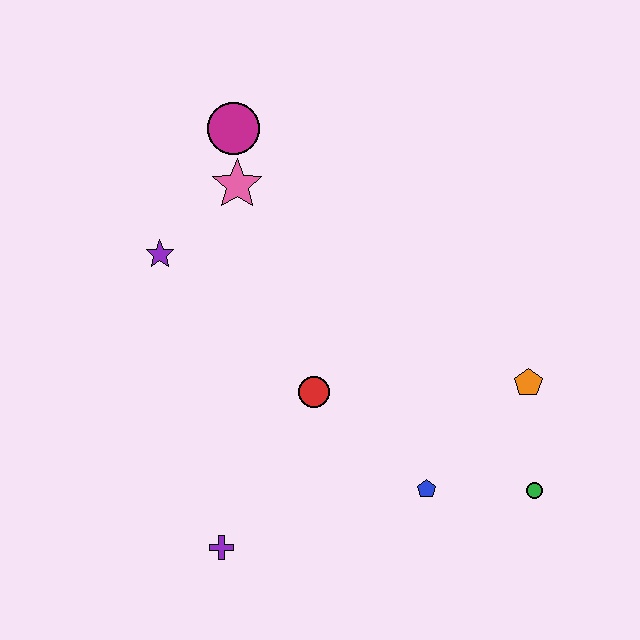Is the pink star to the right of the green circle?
No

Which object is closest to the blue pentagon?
The green circle is closest to the blue pentagon.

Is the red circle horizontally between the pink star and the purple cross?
No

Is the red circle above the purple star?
No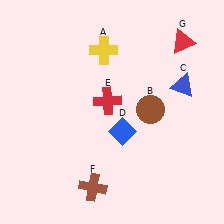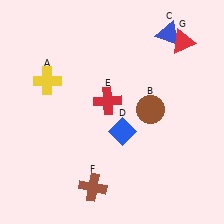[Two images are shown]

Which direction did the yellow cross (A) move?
The yellow cross (A) moved left.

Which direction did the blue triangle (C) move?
The blue triangle (C) moved up.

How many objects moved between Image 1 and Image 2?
2 objects moved between the two images.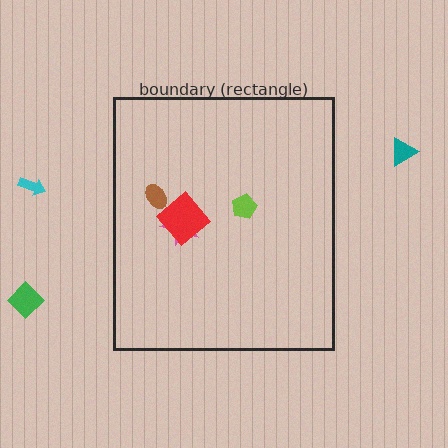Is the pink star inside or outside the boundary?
Inside.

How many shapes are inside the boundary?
4 inside, 3 outside.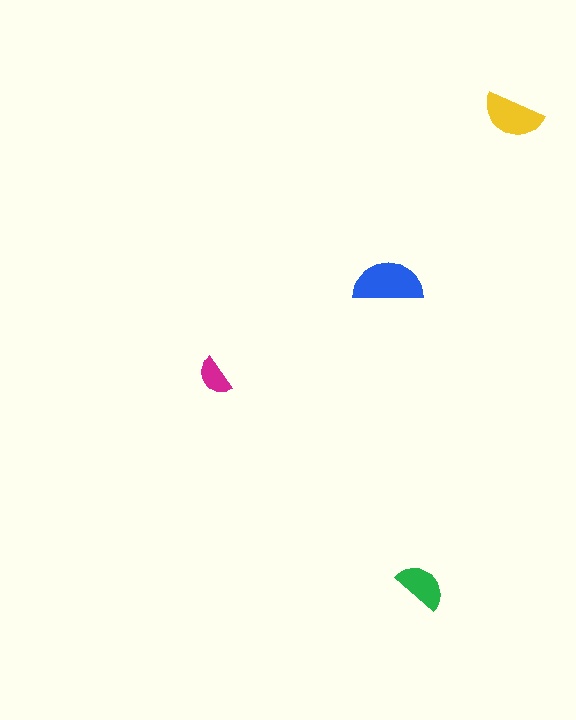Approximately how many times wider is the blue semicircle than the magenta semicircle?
About 2 times wider.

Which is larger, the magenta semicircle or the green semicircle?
The green one.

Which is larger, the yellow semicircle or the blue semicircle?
The blue one.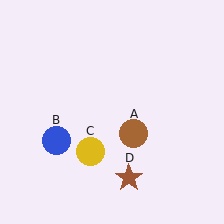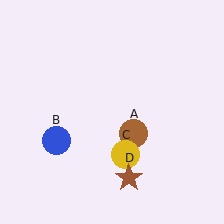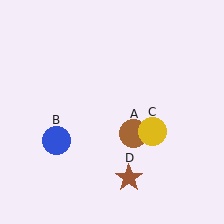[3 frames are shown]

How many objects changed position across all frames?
1 object changed position: yellow circle (object C).